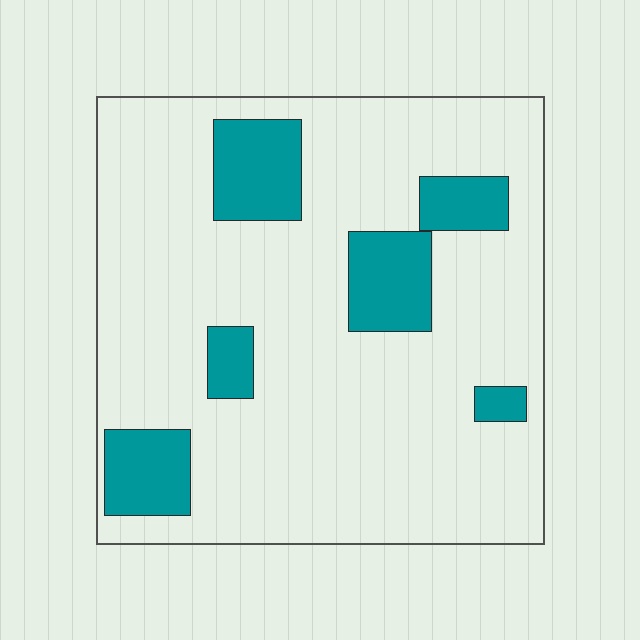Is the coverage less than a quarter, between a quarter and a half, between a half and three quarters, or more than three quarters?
Less than a quarter.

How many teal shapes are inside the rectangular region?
6.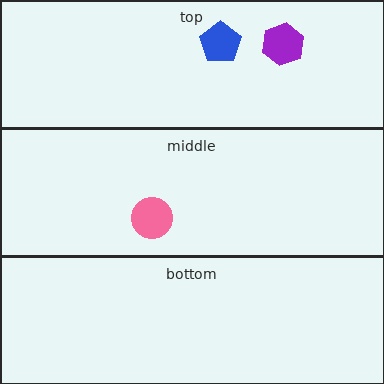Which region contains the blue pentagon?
The top region.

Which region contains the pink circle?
The middle region.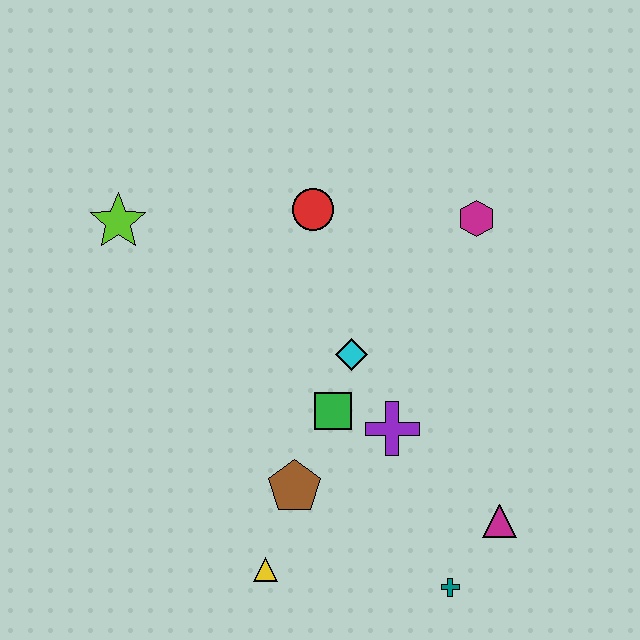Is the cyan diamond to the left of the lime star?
No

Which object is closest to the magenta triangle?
The teal cross is closest to the magenta triangle.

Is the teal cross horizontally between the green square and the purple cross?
No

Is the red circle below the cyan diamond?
No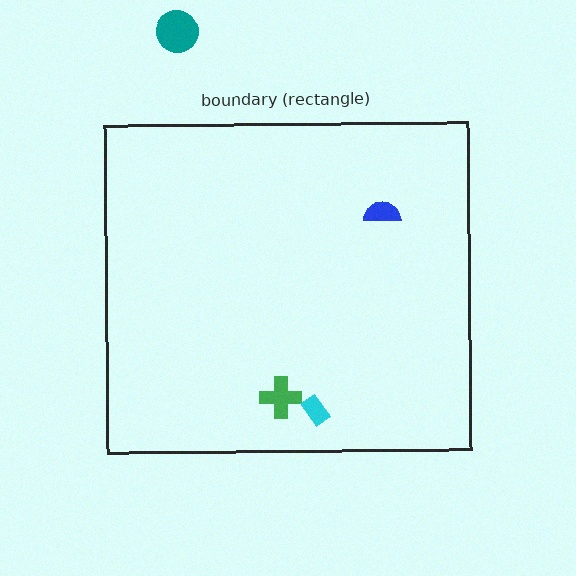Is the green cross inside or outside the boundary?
Inside.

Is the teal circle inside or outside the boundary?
Outside.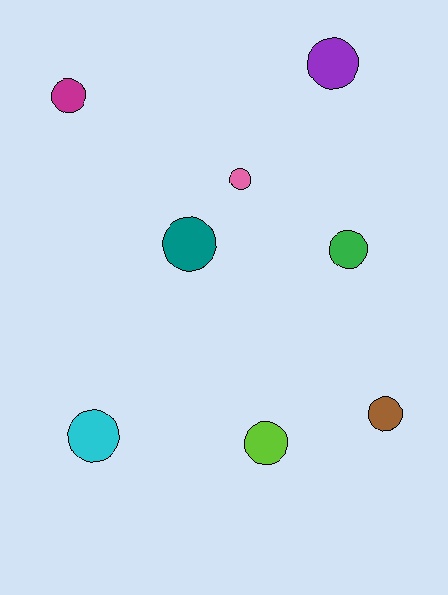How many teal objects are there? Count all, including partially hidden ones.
There is 1 teal object.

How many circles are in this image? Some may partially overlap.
There are 8 circles.